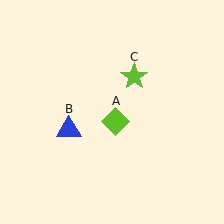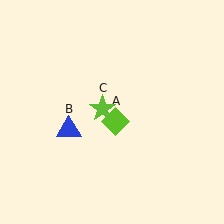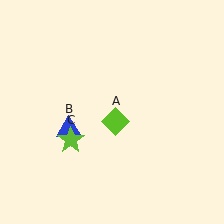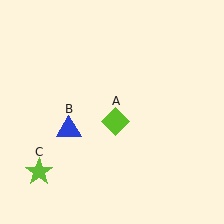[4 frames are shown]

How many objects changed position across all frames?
1 object changed position: lime star (object C).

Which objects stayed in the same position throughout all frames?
Lime diamond (object A) and blue triangle (object B) remained stationary.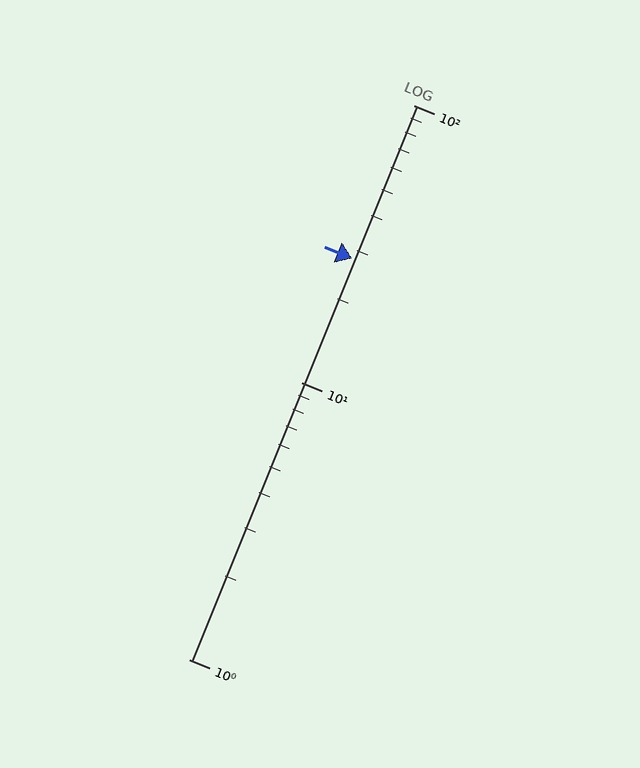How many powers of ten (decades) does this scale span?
The scale spans 2 decades, from 1 to 100.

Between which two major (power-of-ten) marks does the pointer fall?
The pointer is between 10 and 100.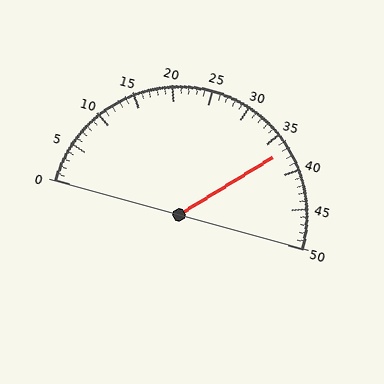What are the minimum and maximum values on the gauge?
The gauge ranges from 0 to 50.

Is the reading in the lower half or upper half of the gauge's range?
The reading is in the upper half of the range (0 to 50).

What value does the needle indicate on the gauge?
The needle indicates approximately 37.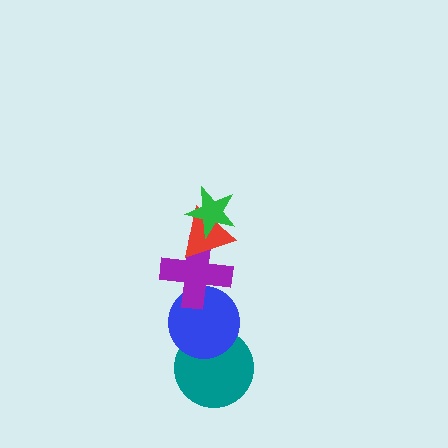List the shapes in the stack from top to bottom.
From top to bottom: the green star, the red triangle, the purple cross, the blue circle, the teal circle.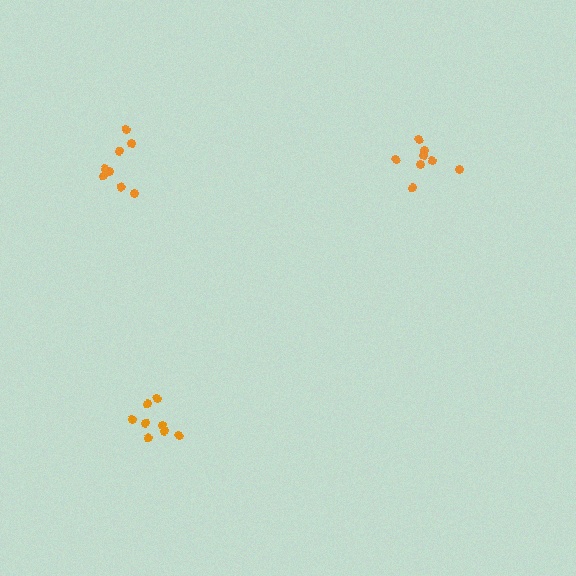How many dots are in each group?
Group 1: 8 dots, Group 2: 8 dots, Group 3: 8 dots (24 total).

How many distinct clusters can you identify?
There are 3 distinct clusters.